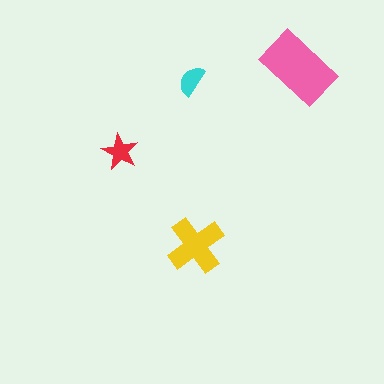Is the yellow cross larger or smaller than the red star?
Larger.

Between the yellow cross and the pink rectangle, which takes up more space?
The pink rectangle.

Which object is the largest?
The pink rectangle.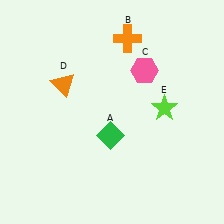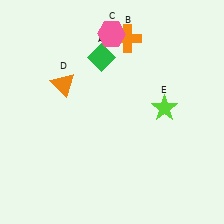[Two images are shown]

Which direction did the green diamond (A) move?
The green diamond (A) moved up.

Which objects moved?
The objects that moved are: the green diamond (A), the pink hexagon (C).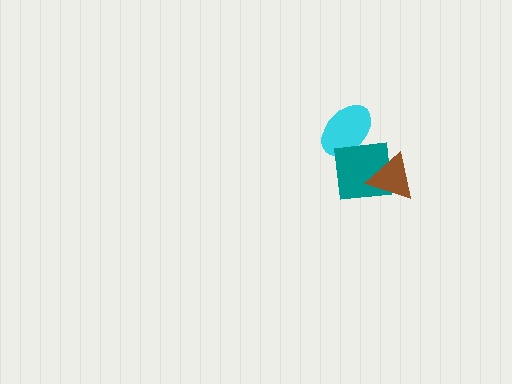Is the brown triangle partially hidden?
No, no other shape covers it.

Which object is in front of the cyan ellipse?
The teal square is in front of the cyan ellipse.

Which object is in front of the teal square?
The brown triangle is in front of the teal square.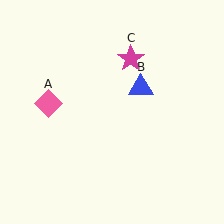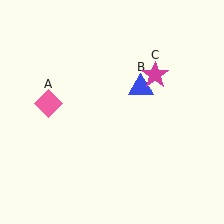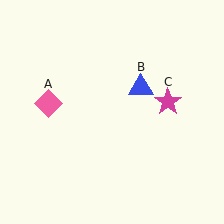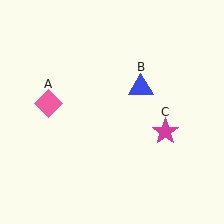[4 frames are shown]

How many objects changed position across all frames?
1 object changed position: magenta star (object C).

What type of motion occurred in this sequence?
The magenta star (object C) rotated clockwise around the center of the scene.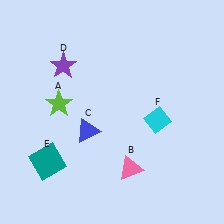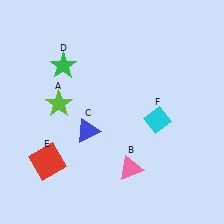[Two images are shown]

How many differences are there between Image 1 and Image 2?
There are 2 differences between the two images.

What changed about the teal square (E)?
In Image 1, E is teal. In Image 2, it changed to red.